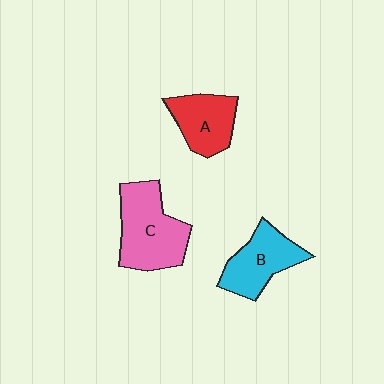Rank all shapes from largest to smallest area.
From largest to smallest: C (pink), B (cyan), A (red).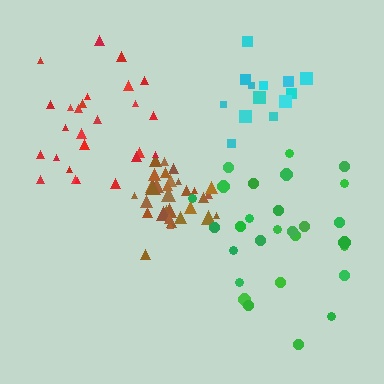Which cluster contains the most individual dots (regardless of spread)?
Brown (34).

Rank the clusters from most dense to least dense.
brown, cyan, green, red.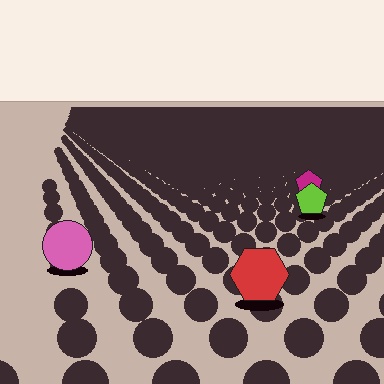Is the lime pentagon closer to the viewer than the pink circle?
No. The pink circle is closer — you can tell from the texture gradient: the ground texture is coarser near it.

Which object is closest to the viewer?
The red hexagon is closest. The texture marks near it are larger and more spread out.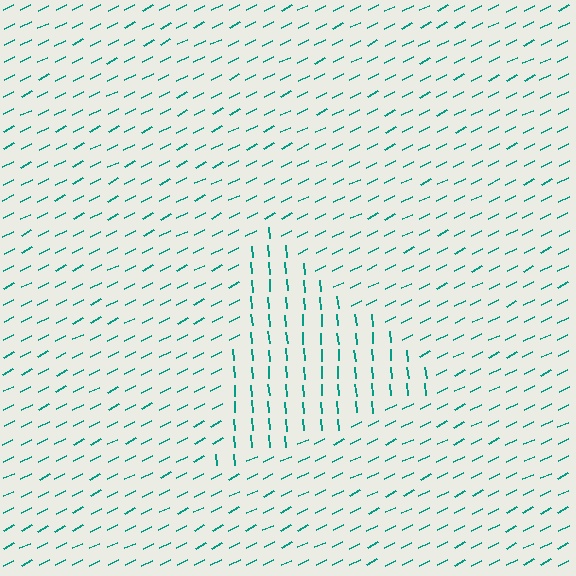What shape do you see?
I see a triangle.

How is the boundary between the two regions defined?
The boundary is defined purely by a change in line orientation (approximately 68 degrees difference). All lines are the same color and thickness.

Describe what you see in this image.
The image is filled with small teal line segments. A triangle region in the image has lines oriented differently from the surrounding lines, creating a visible texture boundary.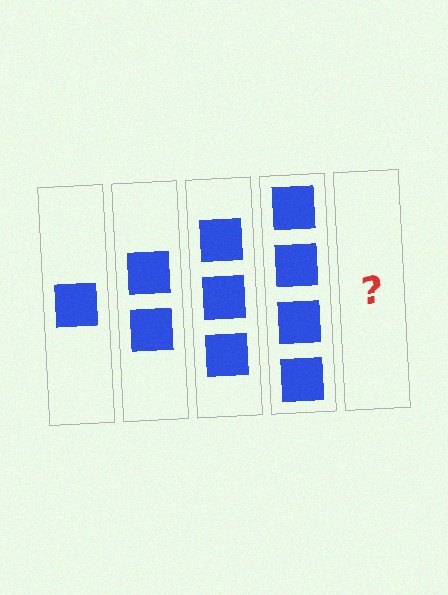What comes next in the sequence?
The next element should be 5 squares.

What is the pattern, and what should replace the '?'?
The pattern is that each step adds one more square. The '?' should be 5 squares.